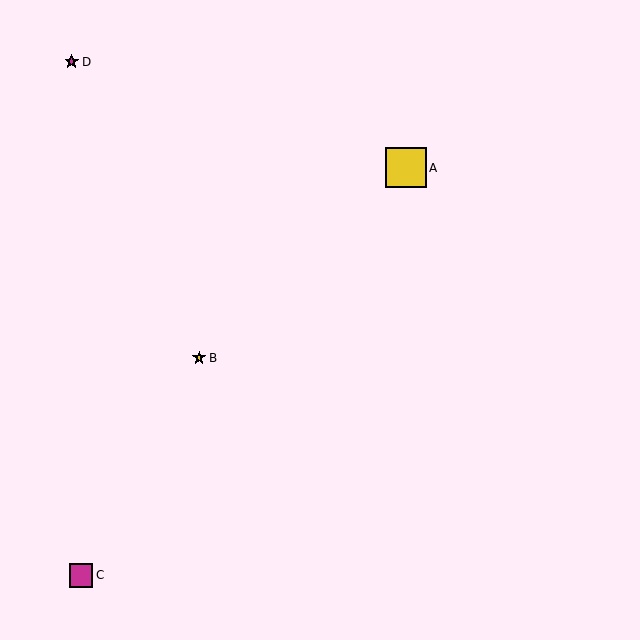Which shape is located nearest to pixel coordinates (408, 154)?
The yellow square (labeled A) at (406, 168) is nearest to that location.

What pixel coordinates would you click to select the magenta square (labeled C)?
Click at (81, 575) to select the magenta square C.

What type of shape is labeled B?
Shape B is a yellow star.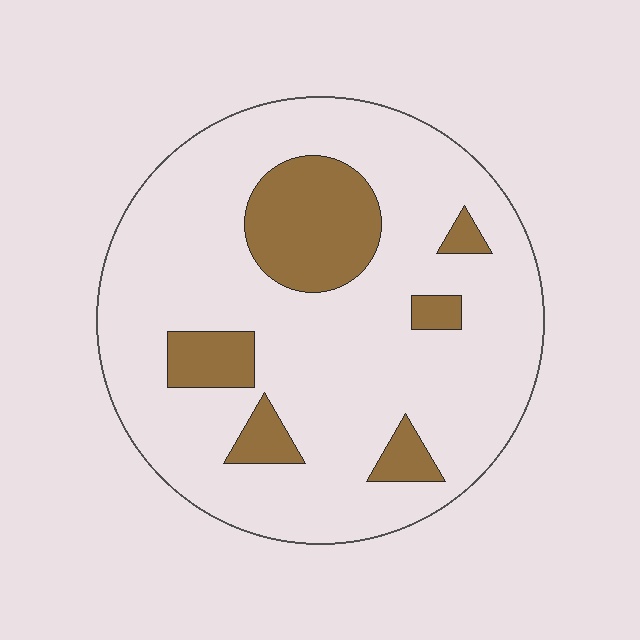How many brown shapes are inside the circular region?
6.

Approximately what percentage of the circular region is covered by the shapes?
Approximately 20%.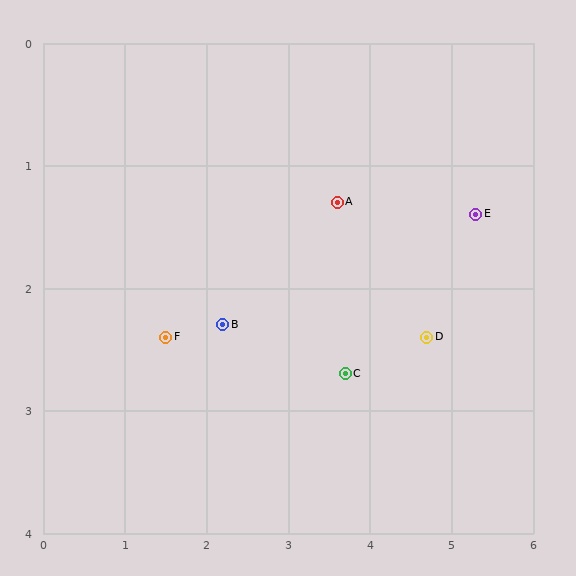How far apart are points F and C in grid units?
Points F and C are about 2.2 grid units apart.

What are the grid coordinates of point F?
Point F is at approximately (1.5, 2.4).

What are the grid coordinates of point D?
Point D is at approximately (4.7, 2.4).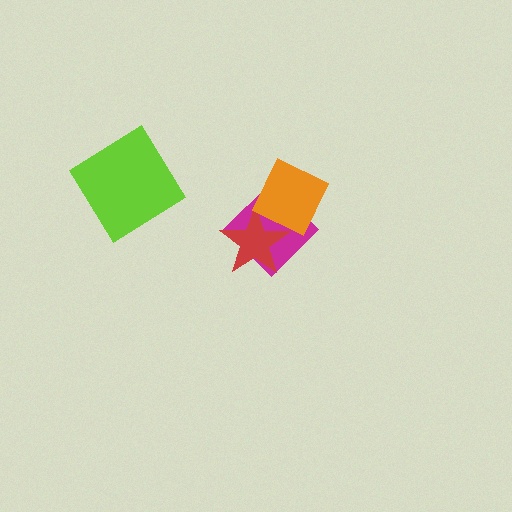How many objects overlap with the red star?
2 objects overlap with the red star.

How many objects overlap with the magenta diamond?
2 objects overlap with the magenta diamond.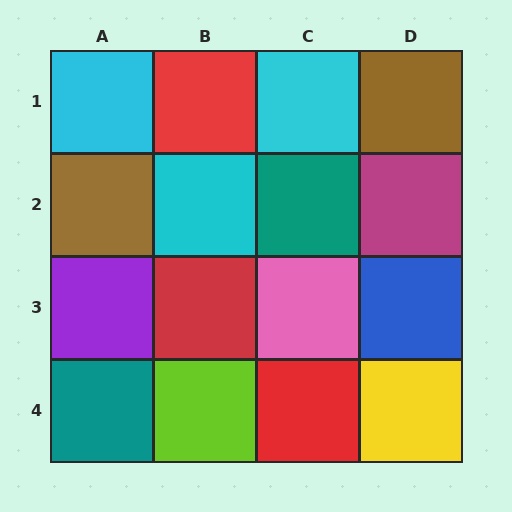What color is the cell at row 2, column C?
Teal.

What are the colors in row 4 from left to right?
Teal, lime, red, yellow.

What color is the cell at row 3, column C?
Pink.